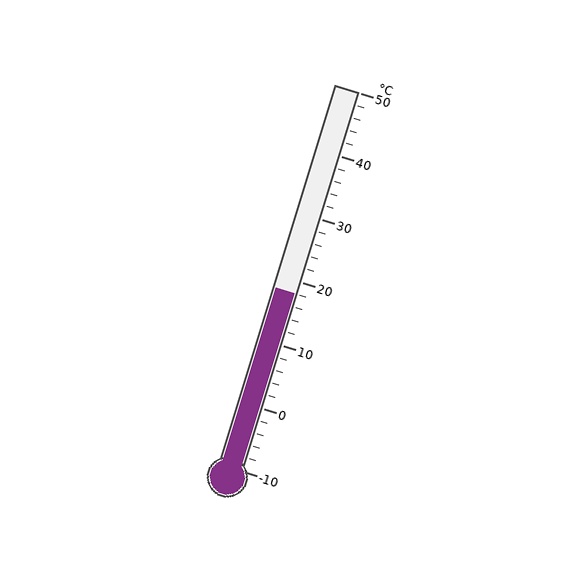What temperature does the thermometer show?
The thermometer shows approximately 18°C.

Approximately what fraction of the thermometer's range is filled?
The thermometer is filled to approximately 45% of its range.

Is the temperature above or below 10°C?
The temperature is above 10°C.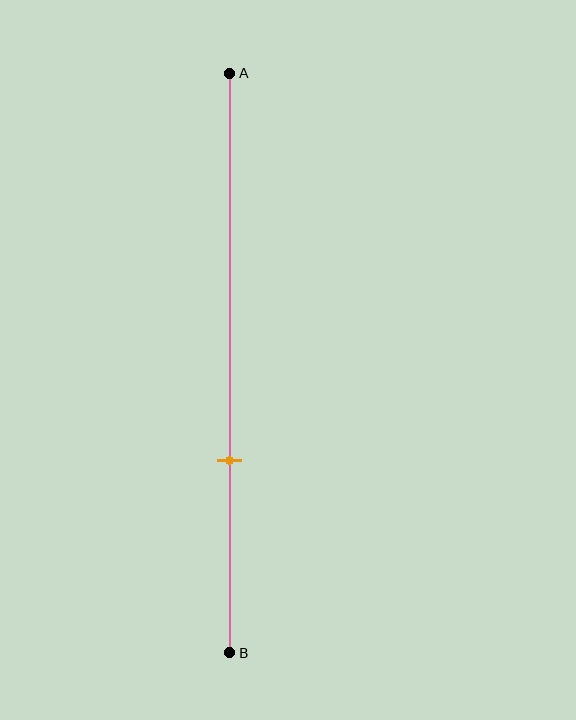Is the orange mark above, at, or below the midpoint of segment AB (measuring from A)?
The orange mark is below the midpoint of segment AB.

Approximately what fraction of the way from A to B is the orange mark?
The orange mark is approximately 65% of the way from A to B.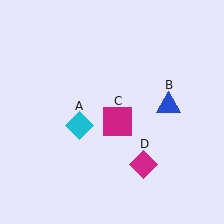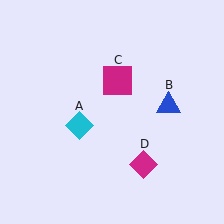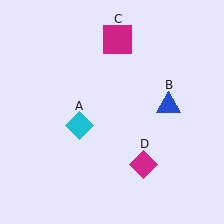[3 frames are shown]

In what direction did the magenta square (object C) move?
The magenta square (object C) moved up.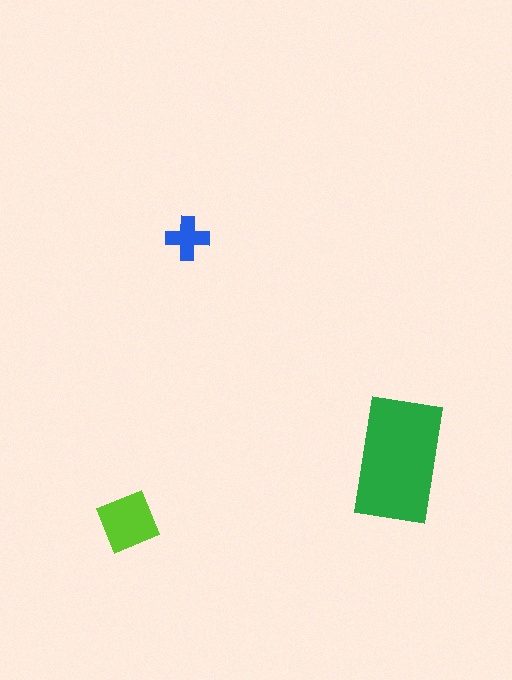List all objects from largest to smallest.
The green rectangle, the lime diamond, the blue cross.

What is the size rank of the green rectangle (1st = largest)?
1st.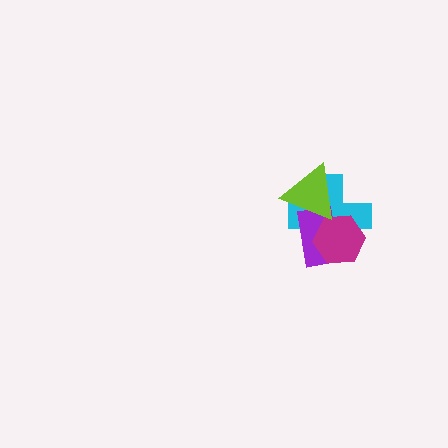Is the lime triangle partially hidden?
No, no other shape covers it.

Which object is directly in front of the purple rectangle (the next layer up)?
The magenta hexagon is directly in front of the purple rectangle.